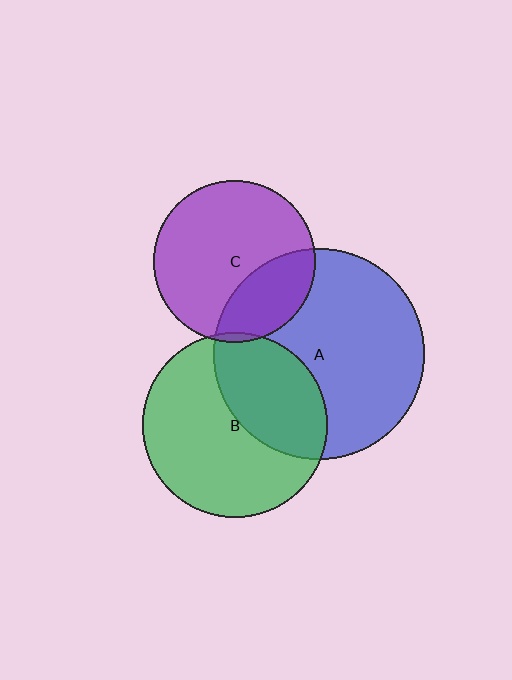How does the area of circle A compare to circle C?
Approximately 1.7 times.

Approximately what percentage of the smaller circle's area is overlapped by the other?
Approximately 40%.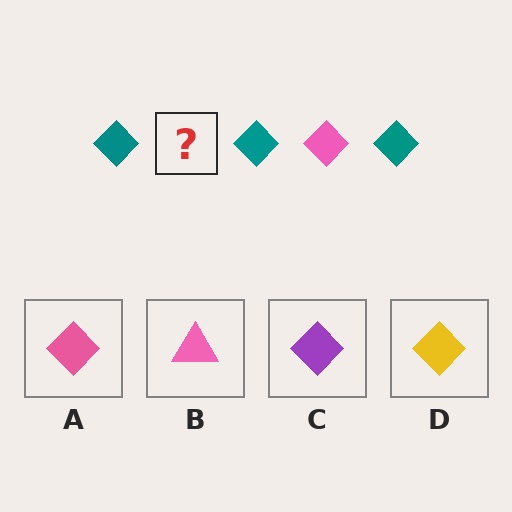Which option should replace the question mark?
Option A.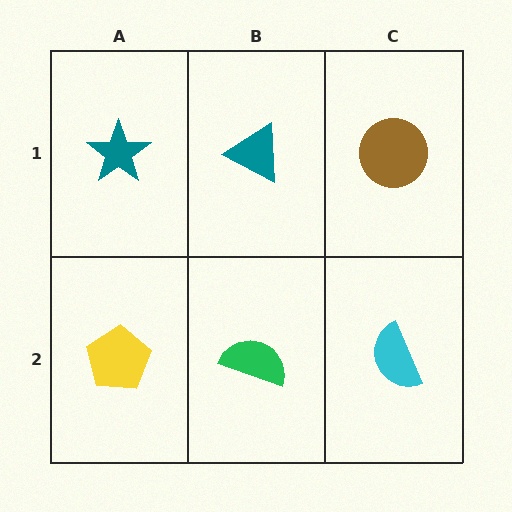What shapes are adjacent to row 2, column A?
A teal star (row 1, column A), a green semicircle (row 2, column B).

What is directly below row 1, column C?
A cyan semicircle.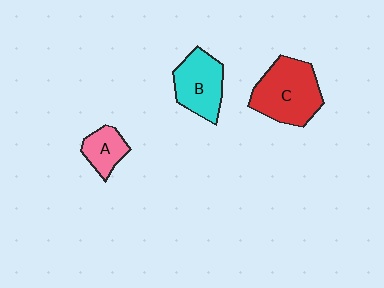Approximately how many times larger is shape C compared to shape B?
Approximately 1.3 times.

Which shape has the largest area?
Shape C (red).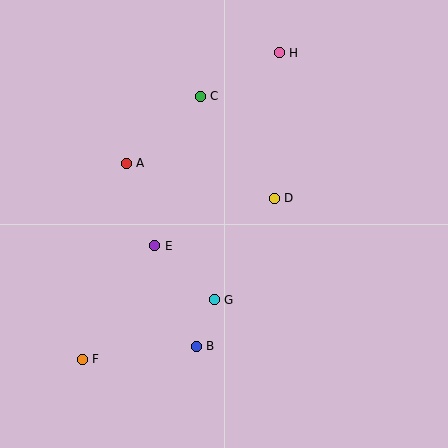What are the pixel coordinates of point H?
Point H is at (279, 53).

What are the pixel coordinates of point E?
Point E is at (155, 246).